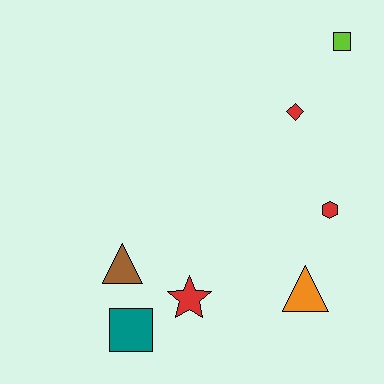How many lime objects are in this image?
There is 1 lime object.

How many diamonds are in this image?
There is 1 diamond.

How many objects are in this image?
There are 7 objects.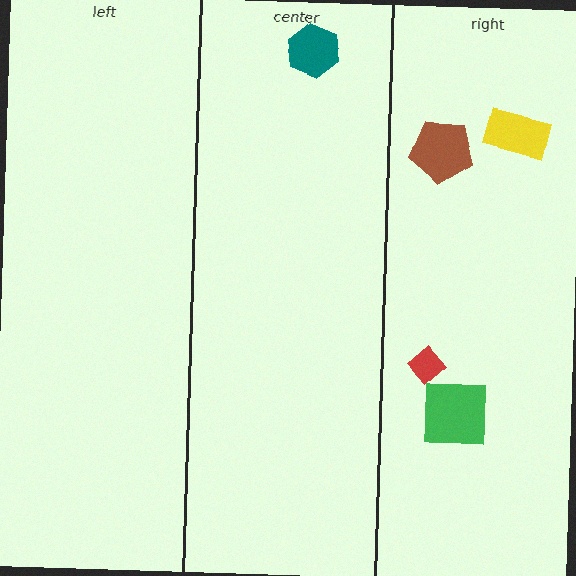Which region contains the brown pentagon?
The right region.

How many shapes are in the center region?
1.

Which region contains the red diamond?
The right region.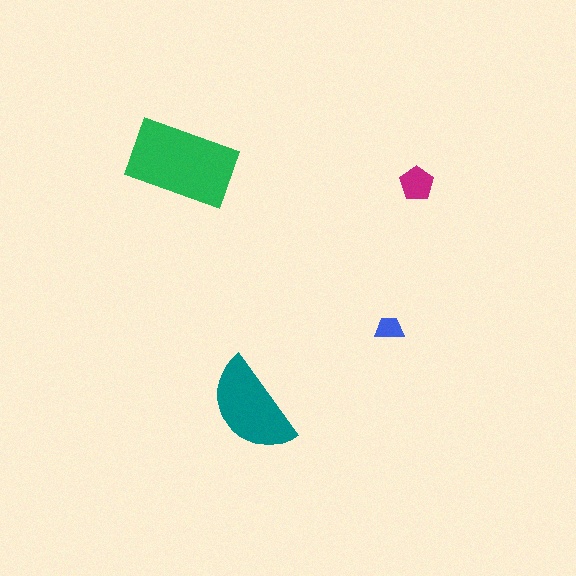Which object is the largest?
The green rectangle.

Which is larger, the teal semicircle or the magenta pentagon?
The teal semicircle.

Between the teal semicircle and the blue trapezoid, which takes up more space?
The teal semicircle.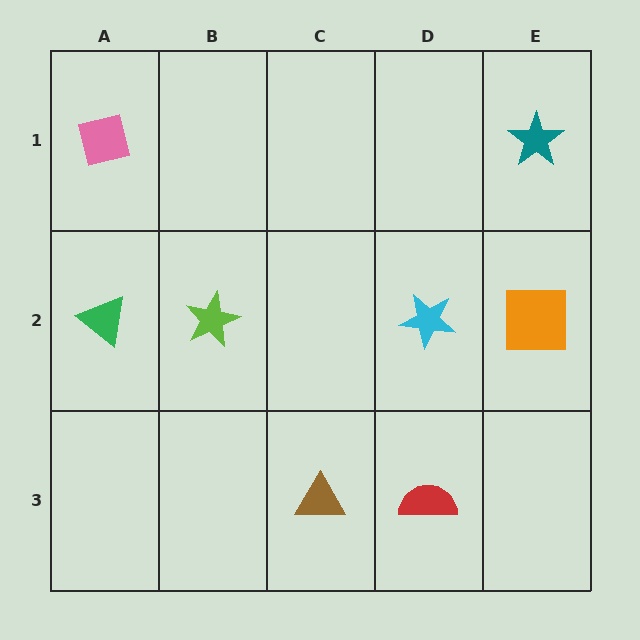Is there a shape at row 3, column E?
No, that cell is empty.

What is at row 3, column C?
A brown triangle.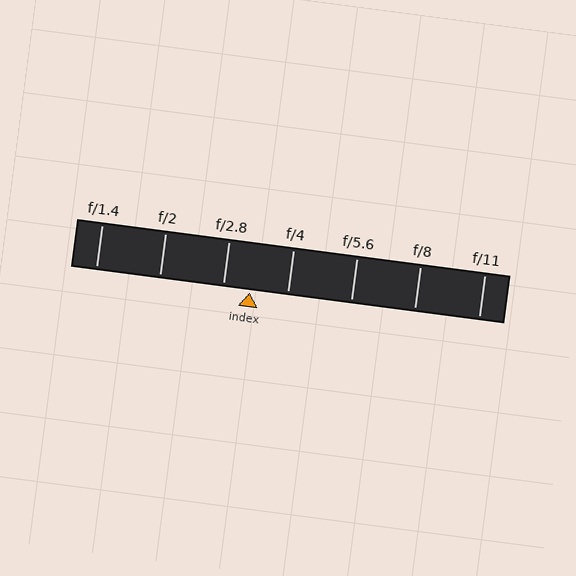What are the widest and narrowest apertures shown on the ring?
The widest aperture shown is f/1.4 and the narrowest is f/11.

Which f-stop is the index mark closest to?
The index mark is closest to f/2.8.